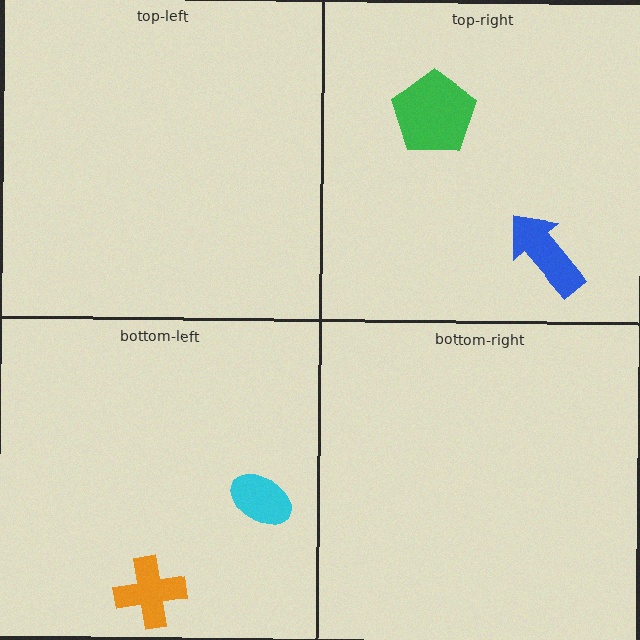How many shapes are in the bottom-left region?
2.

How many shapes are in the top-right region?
2.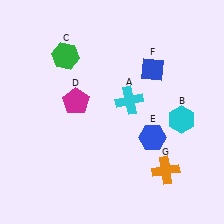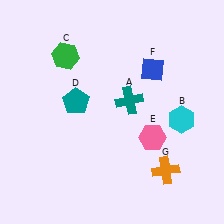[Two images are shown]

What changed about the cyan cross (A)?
In Image 1, A is cyan. In Image 2, it changed to teal.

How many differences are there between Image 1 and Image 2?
There are 3 differences between the two images.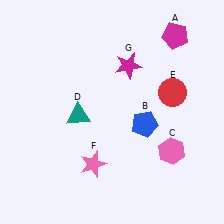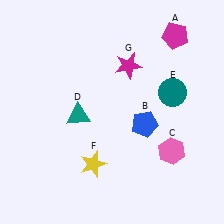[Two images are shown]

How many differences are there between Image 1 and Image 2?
There are 2 differences between the two images.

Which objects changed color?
E changed from red to teal. F changed from pink to yellow.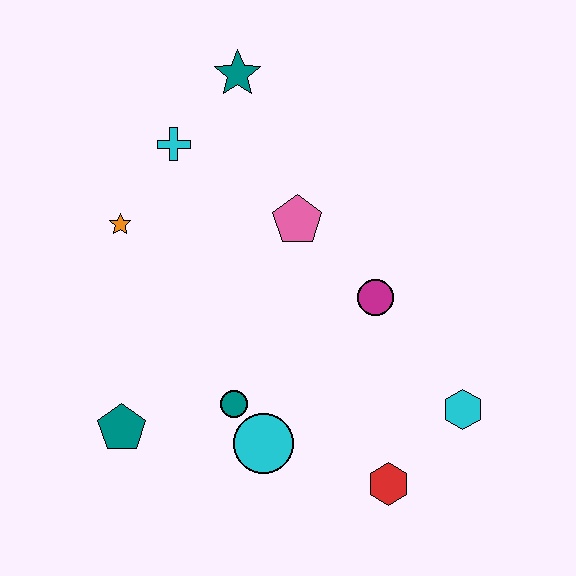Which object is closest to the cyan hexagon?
The red hexagon is closest to the cyan hexagon.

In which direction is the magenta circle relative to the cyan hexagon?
The magenta circle is above the cyan hexagon.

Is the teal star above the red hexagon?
Yes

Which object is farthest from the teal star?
The red hexagon is farthest from the teal star.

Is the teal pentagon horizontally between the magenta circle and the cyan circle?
No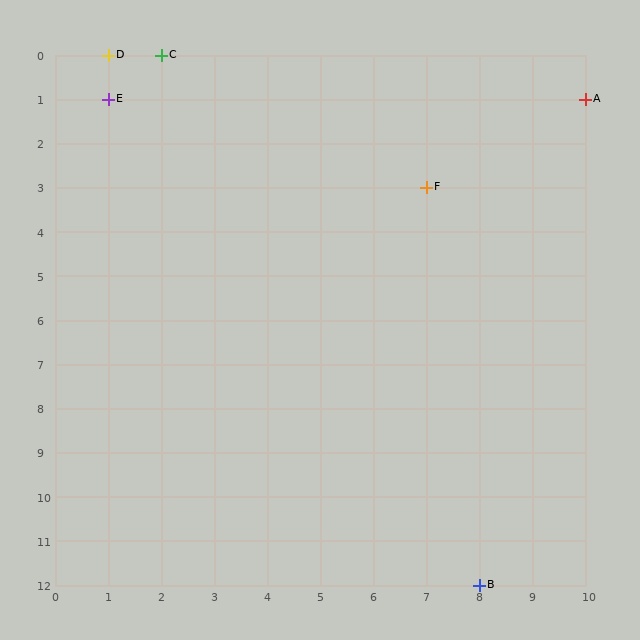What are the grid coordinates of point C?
Point C is at grid coordinates (2, 0).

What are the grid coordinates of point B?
Point B is at grid coordinates (8, 12).